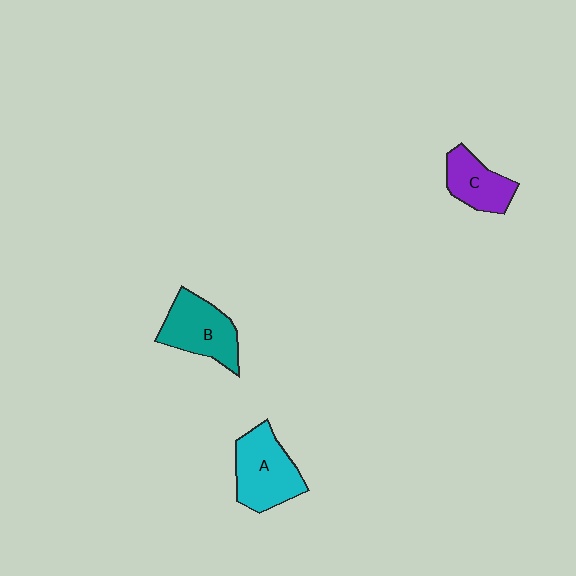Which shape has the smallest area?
Shape C (purple).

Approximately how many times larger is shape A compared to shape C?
Approximately 1.4 times.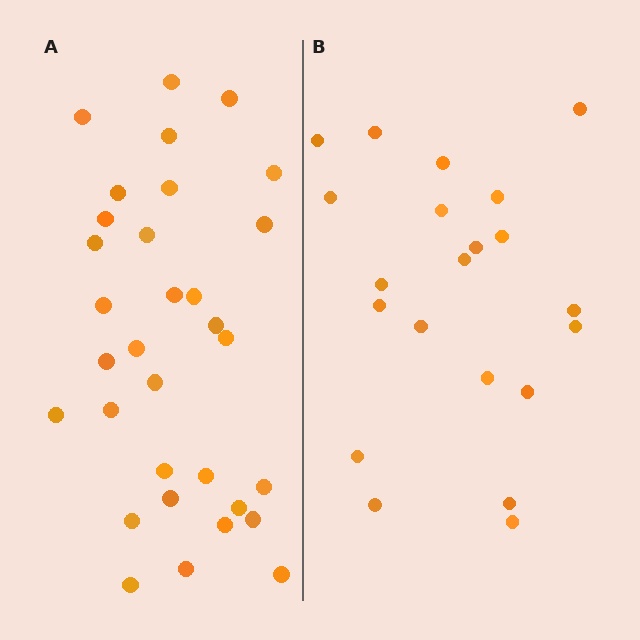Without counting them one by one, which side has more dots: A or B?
Region A (the left region) has more dots.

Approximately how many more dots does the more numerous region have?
Region A has roughly 12 or so more dots than region B.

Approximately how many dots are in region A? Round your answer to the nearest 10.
About 30 dots. (The exact count is 32, which rounds to 30.)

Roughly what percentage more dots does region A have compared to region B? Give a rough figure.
About 50% more.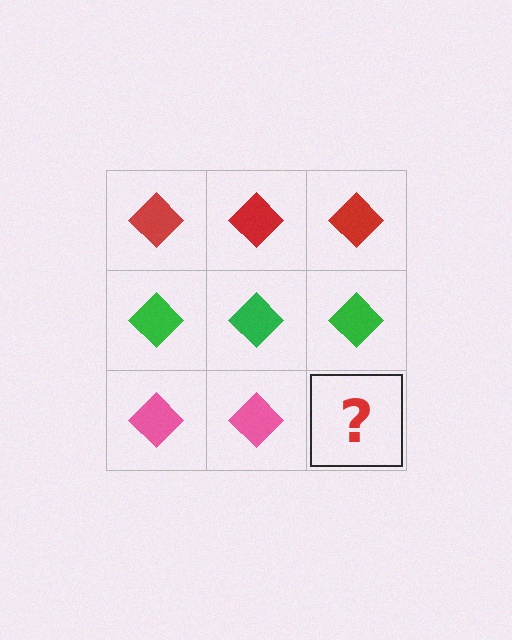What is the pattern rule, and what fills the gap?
The rule is that each row has a consistent color. The gap should be filled with a pink diamond.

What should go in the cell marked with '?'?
The missing cell should contain a pink diamond.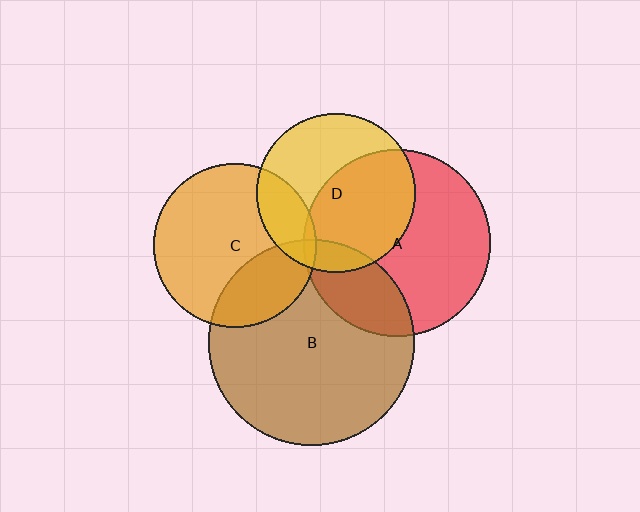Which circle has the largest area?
Circle B (brown).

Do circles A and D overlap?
Yes.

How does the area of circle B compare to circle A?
Approximately 1.2 times.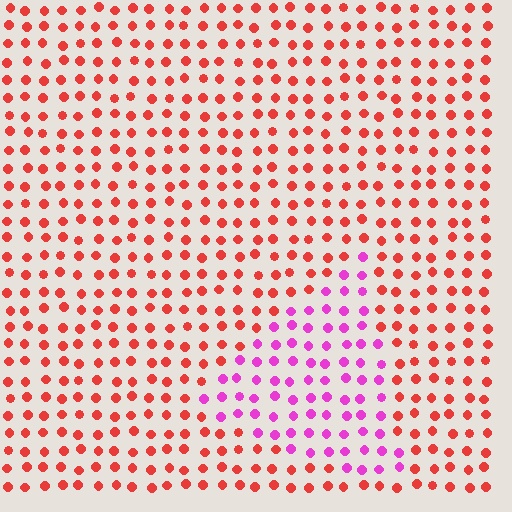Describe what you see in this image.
The image is filled with small red elements in a uniform arrangement. A triangle-shaped region is visible where the elements are tinted to a slightly different hue, forming a subtle color boundary.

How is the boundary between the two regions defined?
The boundary is defined purely by a slight shift in hue (about 54 degrees). Spacing, size, and orientation are identical on both sides.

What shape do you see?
I see a triangle.